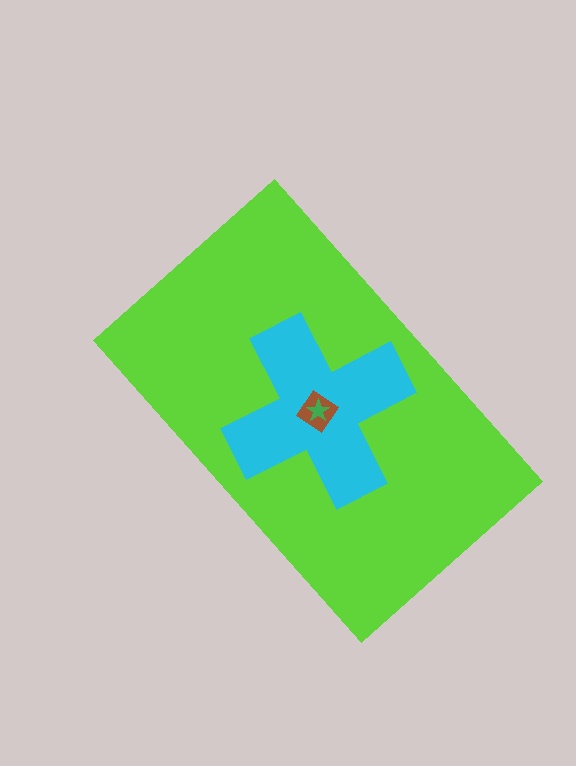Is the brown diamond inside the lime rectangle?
Yes.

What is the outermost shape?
The lime rectangle.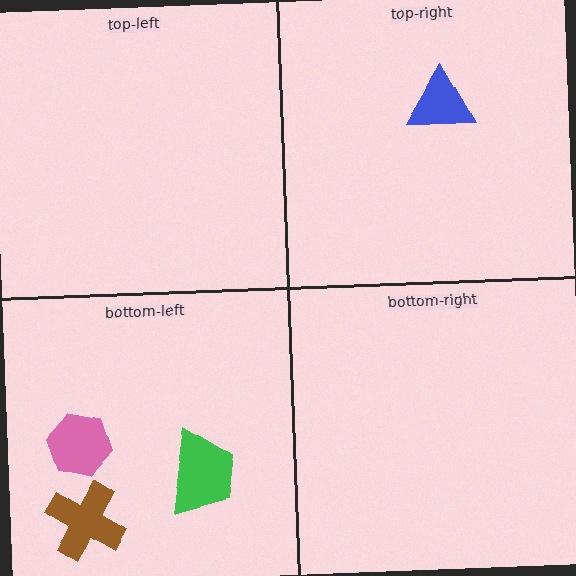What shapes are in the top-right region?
The blue triangle.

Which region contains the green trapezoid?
The bottom-left region.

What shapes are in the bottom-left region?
The brown cross, the pink hexagon, the green trapezoid.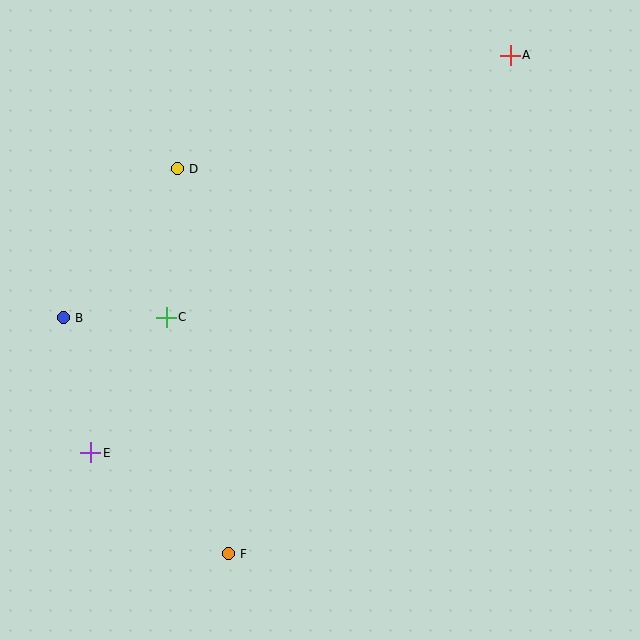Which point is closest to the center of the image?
Point C at (166, 317) is closest to the center.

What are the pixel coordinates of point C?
Point C is at (166, 317).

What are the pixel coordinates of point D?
Point D is at (177, 169).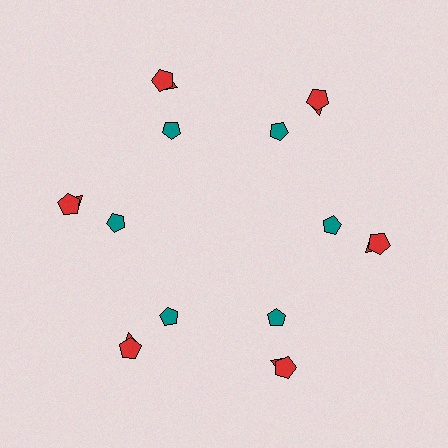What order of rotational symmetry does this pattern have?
This pattern has 6-fold rotational symmetry.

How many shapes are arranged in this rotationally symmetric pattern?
There are 18 shapes, arranged in 6 groups of 3.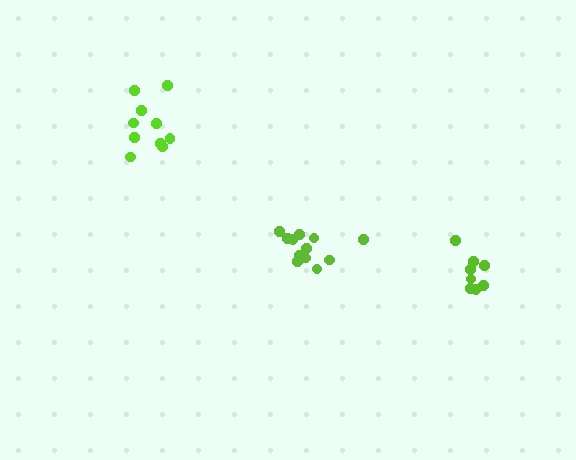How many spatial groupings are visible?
There are 3 spatial groupings.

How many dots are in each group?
Group 1: 12 dots, Group 2: 8 dots, Group 3: 10 dots (30 total).